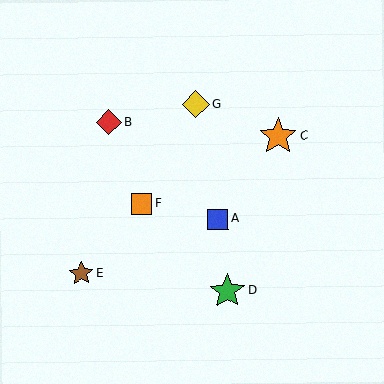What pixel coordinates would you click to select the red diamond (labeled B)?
Click at (109, 122) to select the red diamond B.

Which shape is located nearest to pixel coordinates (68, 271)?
The brown star (labeled E) at (81, 274) is nearest to that location.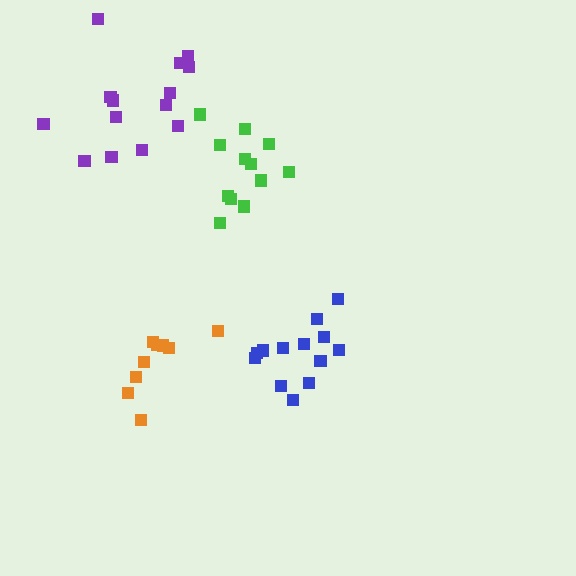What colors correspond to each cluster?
The clusters are colored: green, blue, orange, purple.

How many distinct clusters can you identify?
There are 4 distinct clusters.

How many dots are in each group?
Group 1: 12 dots, Group 2: 13 dots, Group 3: 9 dots, Group 4: 14 dots (48 total).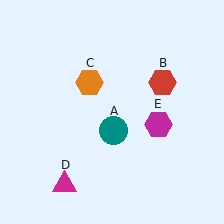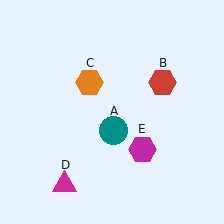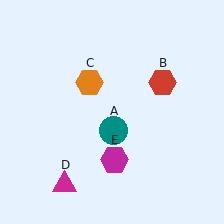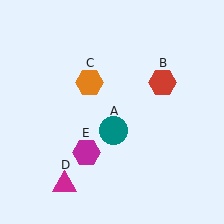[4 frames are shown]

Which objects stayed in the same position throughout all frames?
Teal circle (object A) and red hexagon (object B) and orange hexagon (object C) and magenta triangle (object D) remained stationary.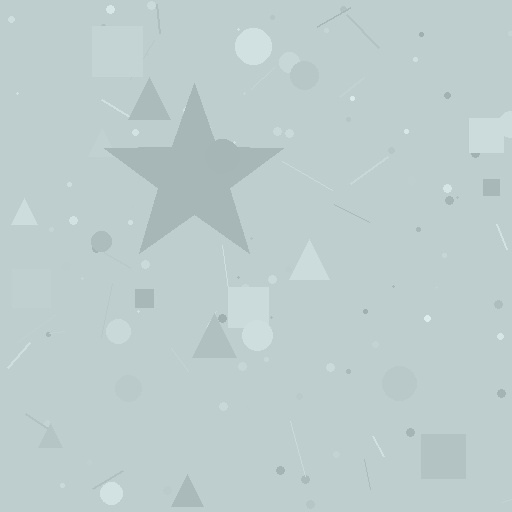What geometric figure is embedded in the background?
A star is embedded in the background.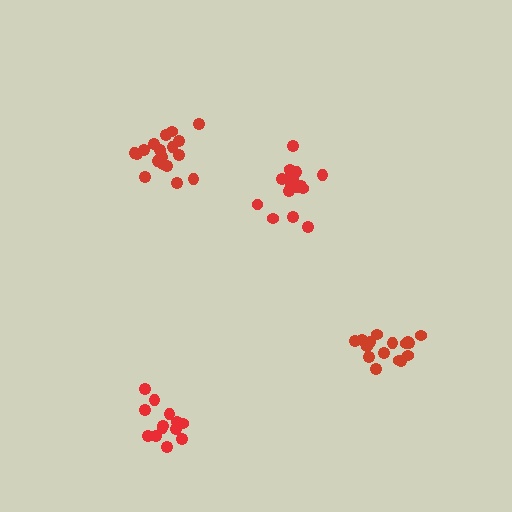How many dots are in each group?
Group 1: 18 dots, Group 2: 16 dots, Group 3: 13 dots, Group 4: 16 dots (63 total).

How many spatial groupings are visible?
There are 4 spatial groupings.